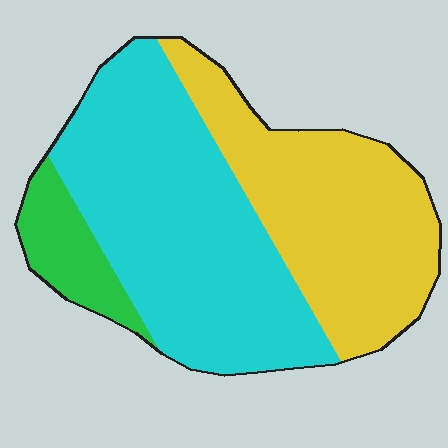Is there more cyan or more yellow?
Cyan.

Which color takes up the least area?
Green, at roughly 10%.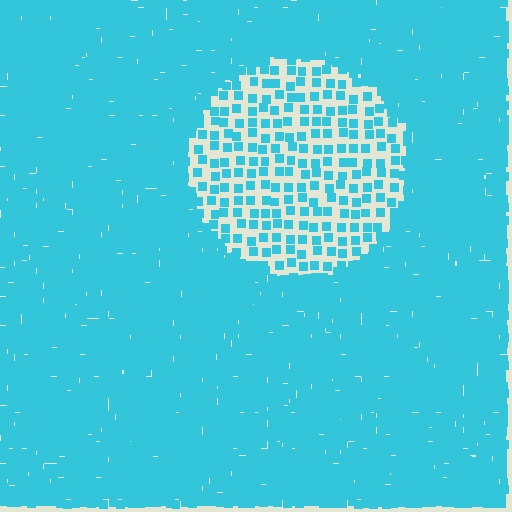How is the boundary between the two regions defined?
The boundary is defined by a change in element density (approximately 3.2x ratio). All elements are the same color, size, and shape.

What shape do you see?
I see a circle.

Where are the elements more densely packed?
The elements are more densely packed outside the circle boundary.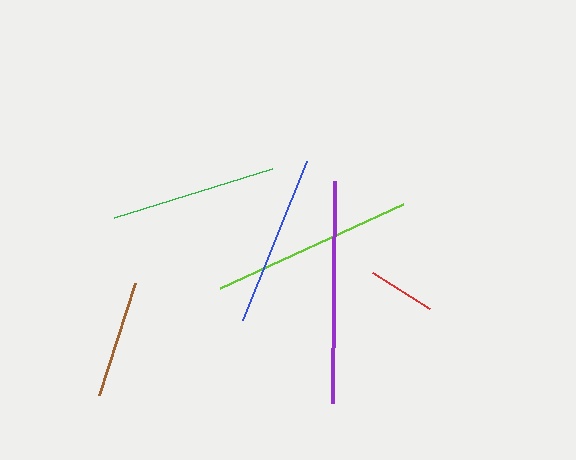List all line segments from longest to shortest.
From longest to shortest: purple, lime, blue, green, brown, red.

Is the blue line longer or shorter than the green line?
The blue line is longer than the green line.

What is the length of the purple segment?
The purple segment is approximately 222 pixels long.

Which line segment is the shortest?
The red line is the shortest at approximately 68 pixels.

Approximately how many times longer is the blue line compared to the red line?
The blue line is approximately 2.5 times the length of the red line.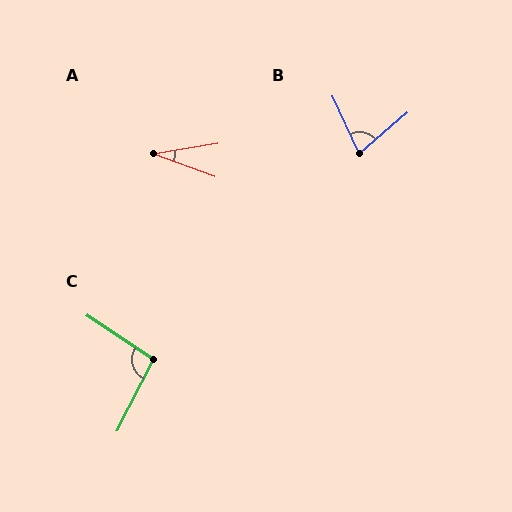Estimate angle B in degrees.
Approximately 75 degrees.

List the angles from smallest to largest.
A (29°), B (75°), C (97°).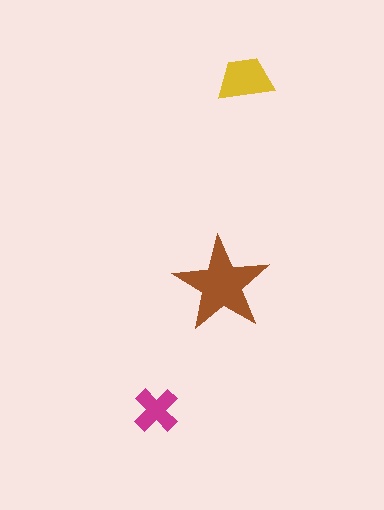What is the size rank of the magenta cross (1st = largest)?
3rd.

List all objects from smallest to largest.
The magenta cross, the yellow trapezoid, the brown star.